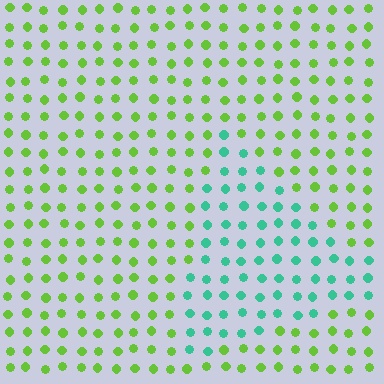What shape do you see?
I see a triangle.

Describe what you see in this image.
The image is filled with small lime elements in a uniform arrangement. A triangle-shaped region is visible where the elements are tinted to a slightly different hue, forming a subtle color boundary.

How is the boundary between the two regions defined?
The boundary is defined purely by a slight shift in hue (about 60 degrees). Spacing, size, and orientation are identical on both sides.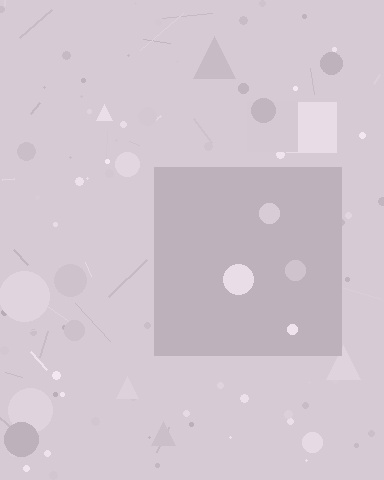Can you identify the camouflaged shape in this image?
The camouflaged shape is a square.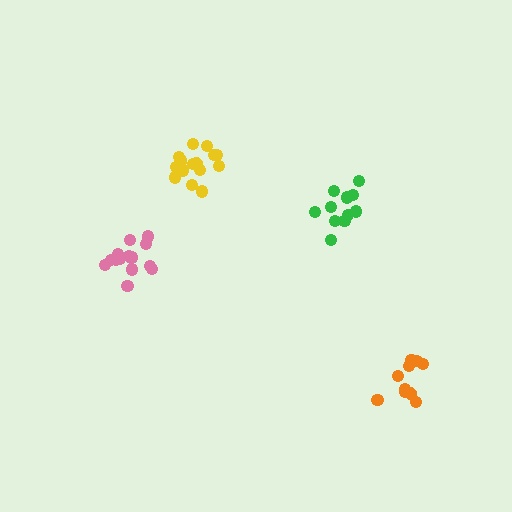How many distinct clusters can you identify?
There are 4 distinct clusters.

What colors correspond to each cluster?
The clusters are colored: pink, green, orange, yellow.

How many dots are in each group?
Group 1: 15 dots, Group 2: 11 dots, Group 3: 10 dots, Group 4: 16 dots (52 total).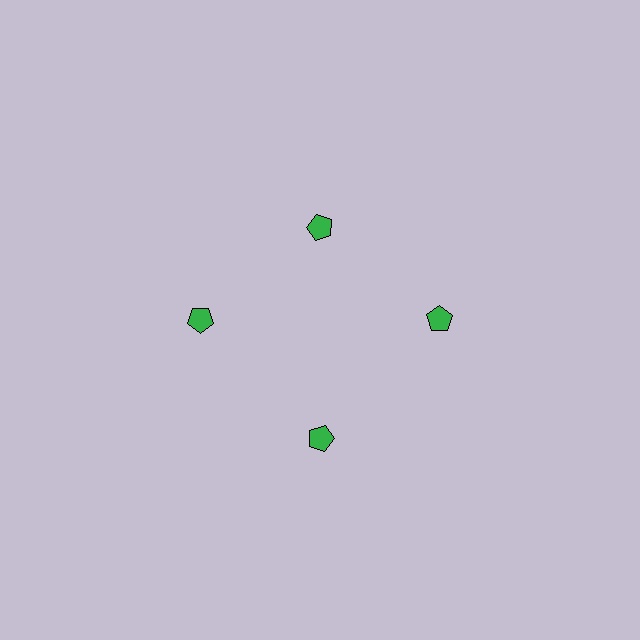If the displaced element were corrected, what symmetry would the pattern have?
It would have 4-fold rotational symmetry — the pattern would map onto itself every 90 degrees.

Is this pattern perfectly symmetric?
No. The 4 green pentagons are arranged in a ring, but one element near the 12 o'clock position is pulled inward toward the center, breaking the 4-fold rotational symmetry.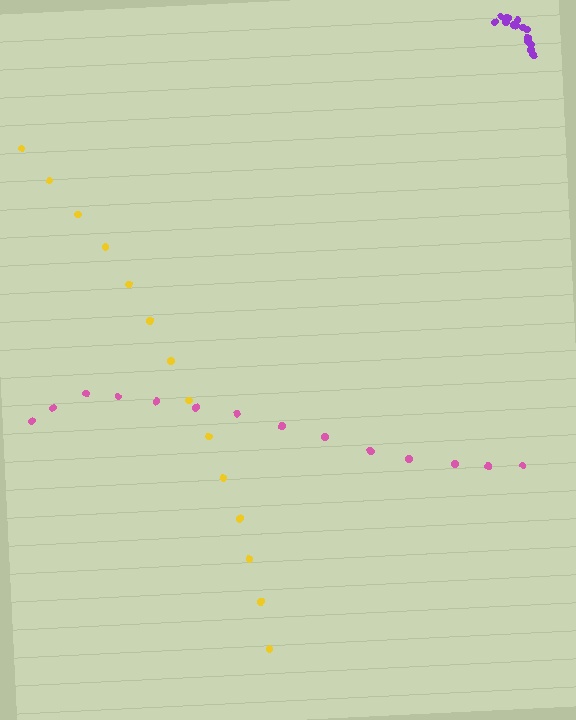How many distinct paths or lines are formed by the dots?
There are 3 distinct paths.